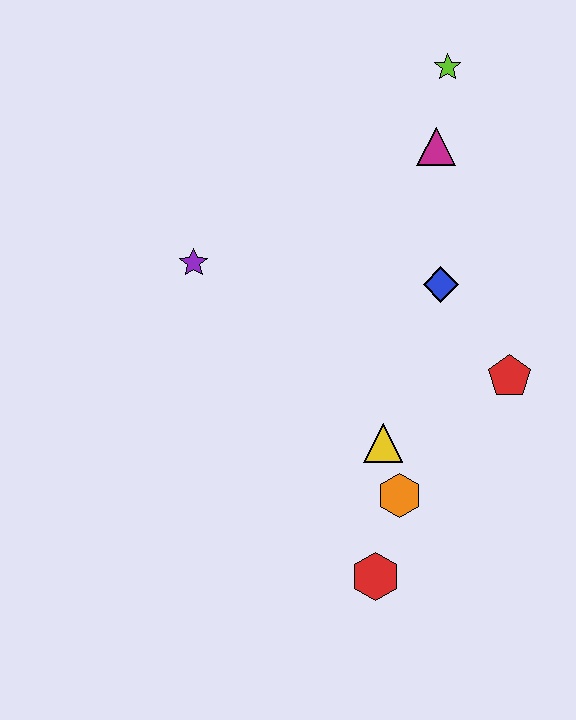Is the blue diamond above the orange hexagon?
Yes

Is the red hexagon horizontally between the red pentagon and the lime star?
No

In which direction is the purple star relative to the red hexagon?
The purple star is above the red hexagon.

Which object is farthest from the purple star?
The red hexagon is farthest from the purple star.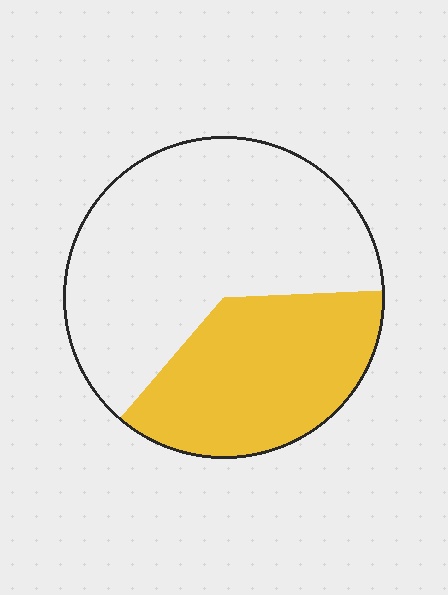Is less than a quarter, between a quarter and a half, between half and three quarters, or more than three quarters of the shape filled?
Between a quarter and a half.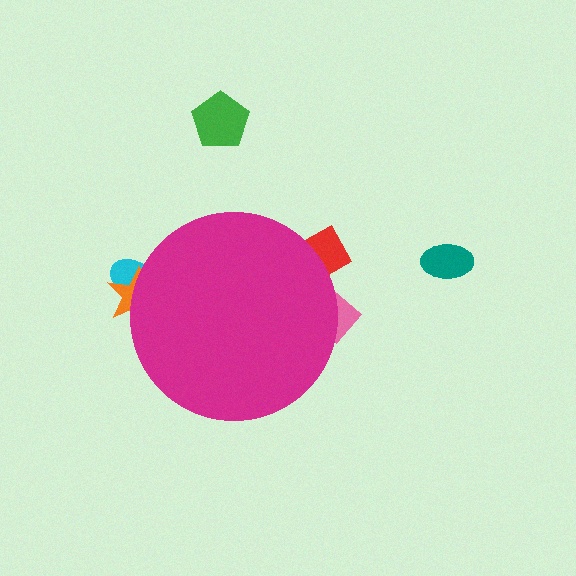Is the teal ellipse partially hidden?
No, the teal ellipse is fully visible.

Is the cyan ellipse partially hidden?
Yes, the cyan ellipse is partially hidden behind the magenta circle.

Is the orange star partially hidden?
Yes, the orange star is partially hidden behind the magenta circle.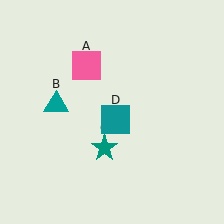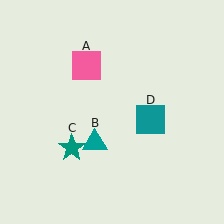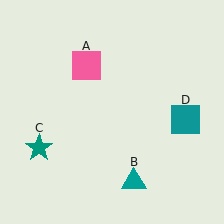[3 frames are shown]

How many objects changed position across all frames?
3 objects changed position: teal triangle (object B), teal star (object C), teal square (object D).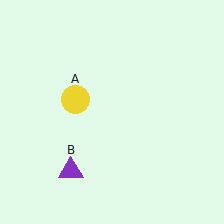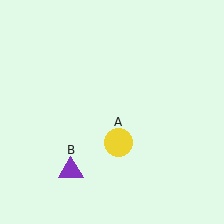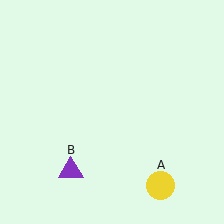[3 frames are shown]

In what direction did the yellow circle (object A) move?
The yellow circle (object A) moved down and to the right.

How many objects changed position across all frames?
1 object changed position: yellow circle (object A).